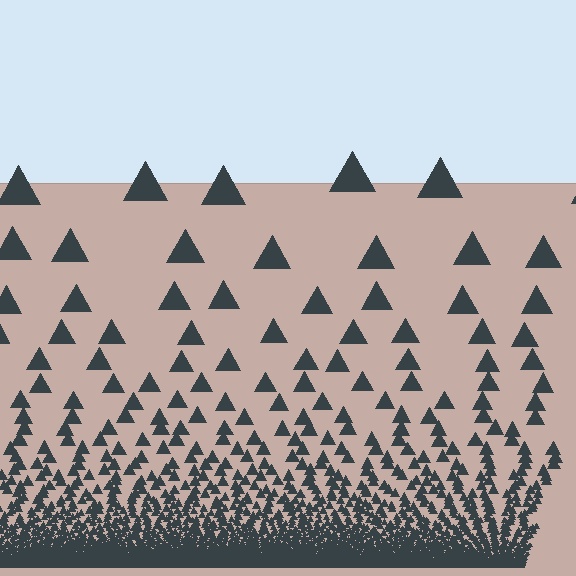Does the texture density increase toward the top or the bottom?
Density increases toward the bottom.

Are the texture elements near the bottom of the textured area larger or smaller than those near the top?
Smaller. The gradient is inverted — elements near the bottom are smaller and denser.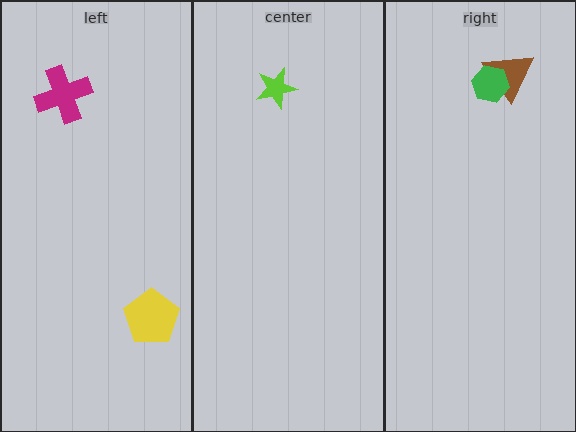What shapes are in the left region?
The yellow pentagon, the magenta cross.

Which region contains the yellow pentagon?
The left region.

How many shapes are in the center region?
1.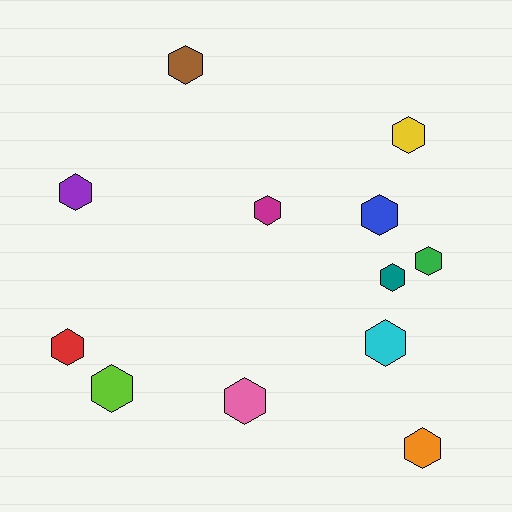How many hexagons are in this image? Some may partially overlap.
There are 12 hexagons.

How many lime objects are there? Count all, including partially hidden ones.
There is 1 lime object.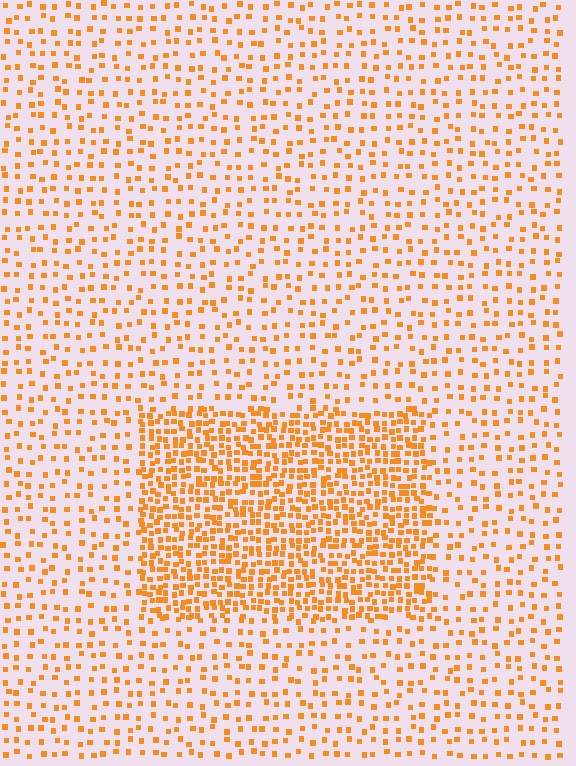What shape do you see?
I see a rectangle.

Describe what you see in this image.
The image contains small orange elements arranged at two different densities. A rectangle-shaped region is visible where the elements are more densely packed than the surrounding area.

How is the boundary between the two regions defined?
The boundary is defined by a change in element density (approximately 2.5x ratio). All elements are the same color, size, and shape.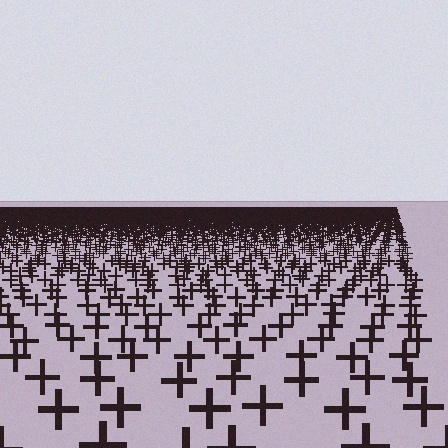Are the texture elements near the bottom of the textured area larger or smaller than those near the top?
Larger. Near the bottom, elements are closer to the viewer and appear at a bigger on-screen size.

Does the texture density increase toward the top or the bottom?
Density increases toward the top.